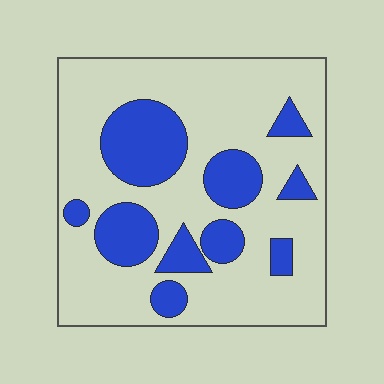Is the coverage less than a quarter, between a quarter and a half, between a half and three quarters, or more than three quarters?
Between a quarter and a half.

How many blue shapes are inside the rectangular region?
10.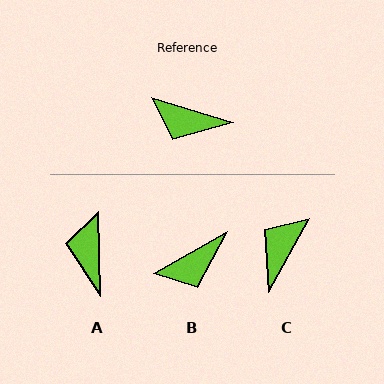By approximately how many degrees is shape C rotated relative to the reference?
Approximately 102 degrees clockwise.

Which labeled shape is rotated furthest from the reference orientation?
C, about 102 degrees away.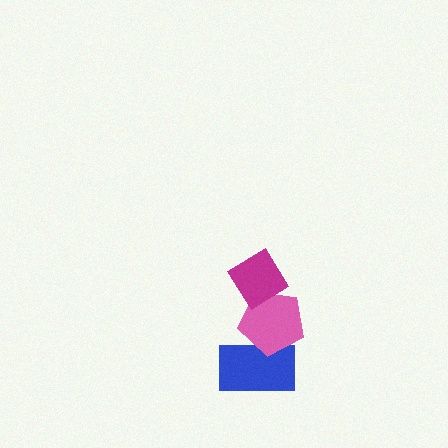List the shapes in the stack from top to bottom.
From top to bottom: the magenta diamond, the pink pentagon, the blue rectangle.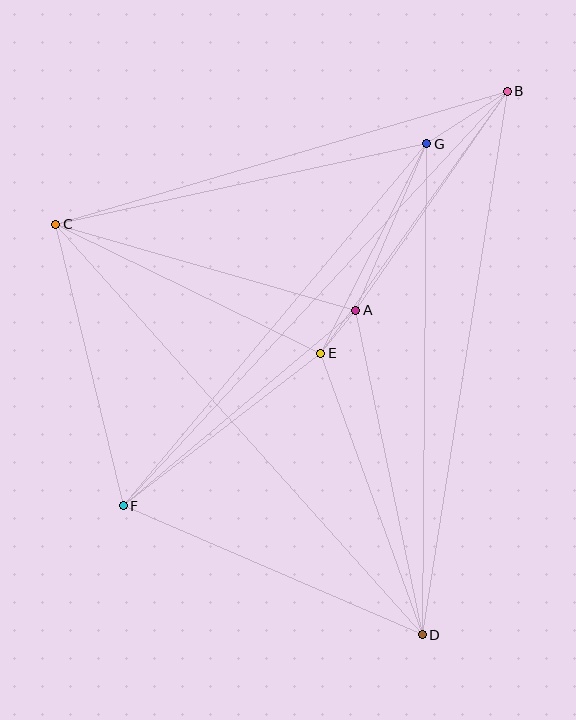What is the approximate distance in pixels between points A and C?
The distance between A and C is approximately 312 pixels.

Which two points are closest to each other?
Points A and E are closest to each other.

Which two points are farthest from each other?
Points B and F are farthest from each other.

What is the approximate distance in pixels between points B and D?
The distance between B and D is approximately 550 pixels.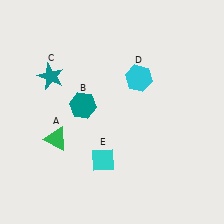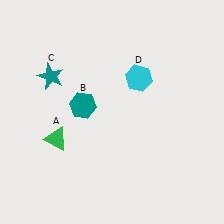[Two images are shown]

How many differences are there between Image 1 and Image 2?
There is 1 difference between the two images.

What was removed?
The cyan diamond (E) was removed in Image 2.